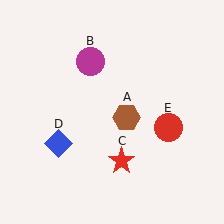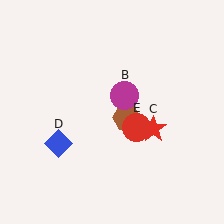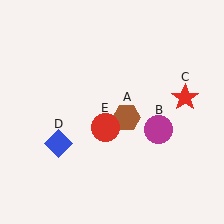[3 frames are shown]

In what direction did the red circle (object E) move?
The red circle (object E) moved left.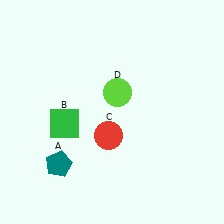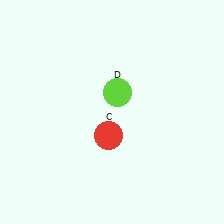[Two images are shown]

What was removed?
The green square (B), the teal pentagon (A) were removed in Image 2.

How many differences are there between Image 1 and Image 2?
There are 2 differences between the two images.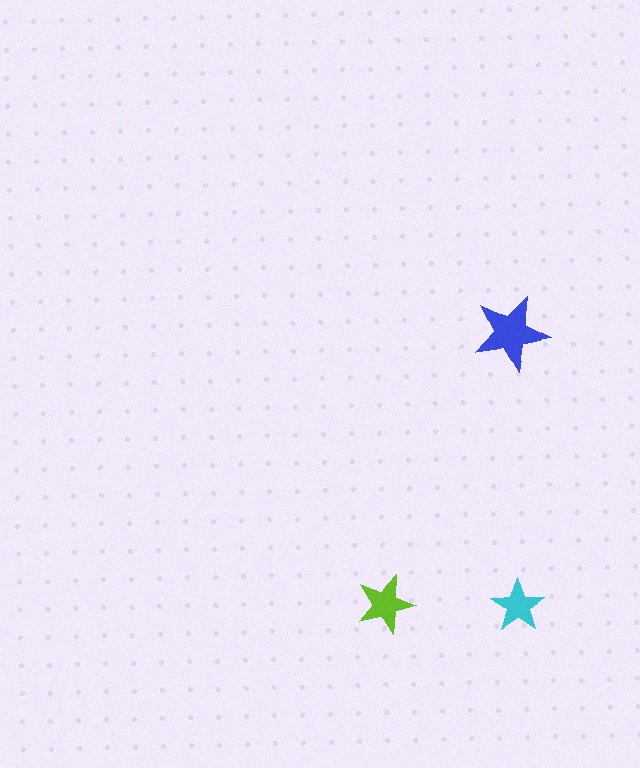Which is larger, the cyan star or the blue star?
The blue one.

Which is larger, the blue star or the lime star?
The blue one.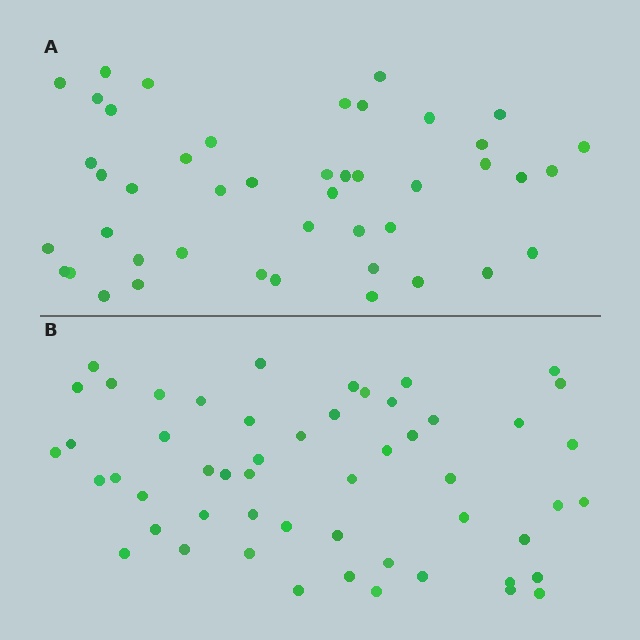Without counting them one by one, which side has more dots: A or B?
Region B (the bottom region) has more dots.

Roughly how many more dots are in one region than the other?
Region B has roughly 8 or so more dots than region A.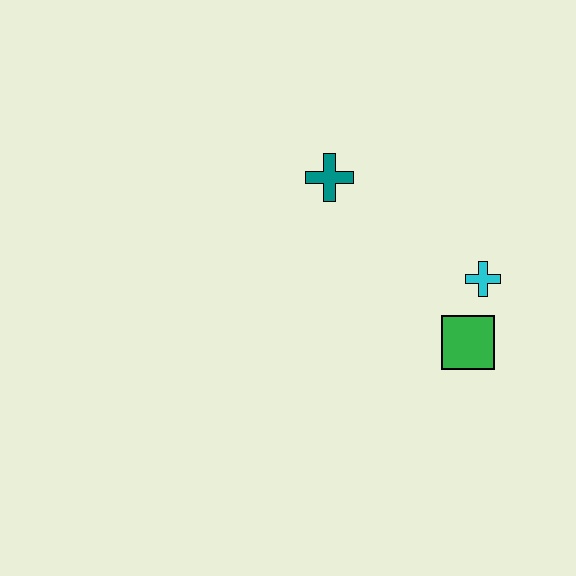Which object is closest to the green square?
The cyan cross is closest to the green square.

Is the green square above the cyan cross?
No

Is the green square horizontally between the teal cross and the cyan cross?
Yes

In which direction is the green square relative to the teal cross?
The green square is below the teal cross.